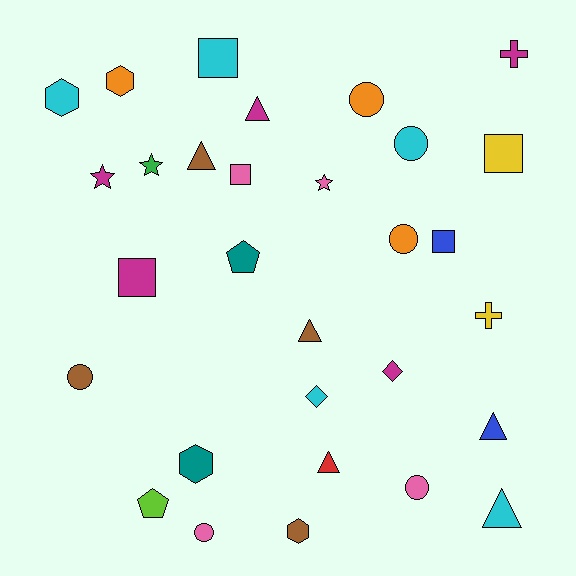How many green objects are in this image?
There is 1 green object.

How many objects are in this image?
There are 30 objects.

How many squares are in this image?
There are 5 squares.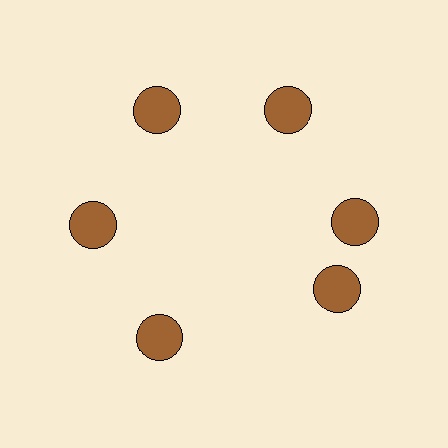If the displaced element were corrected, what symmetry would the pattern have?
It would have 6-fold rotational symmetry — the pattern would map onto itself every 60 degrees.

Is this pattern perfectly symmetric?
No. The 6 brown circles are arranged in a ring, but one element near the 5 o'clock position is rotated out of alignment along the ring, breaking the 6-fold rotational symmetry.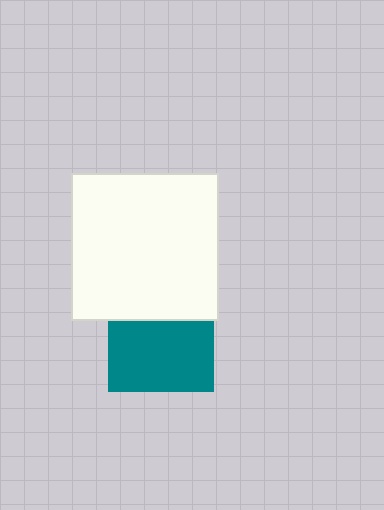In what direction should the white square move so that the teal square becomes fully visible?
The white square should move up. That is the shortest direction to clear the overlap and leave the teal square fully visible.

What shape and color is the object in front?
The object in front is a white square.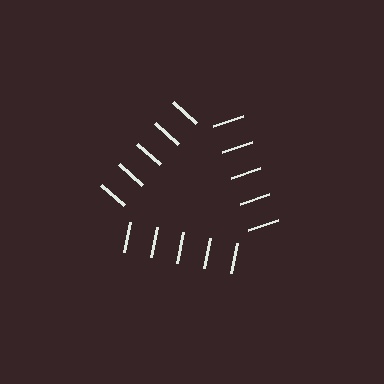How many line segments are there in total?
15 — 5 along each of the 3 edges.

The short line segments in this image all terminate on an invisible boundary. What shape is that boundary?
An illusory triangle — the line segments terminate on its edges but no continuous stroke is drawn.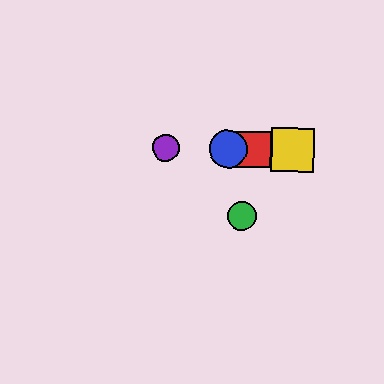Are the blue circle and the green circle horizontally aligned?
No, the blue circle is at y≈149 and the green circle is at y≈216.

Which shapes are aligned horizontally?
The red square, the blue circle, the yellow square, the purple circle are aligned horizontally.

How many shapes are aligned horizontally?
4 shapes (the red square, the blue circle, the yellow square, the purple circle) are aligned horizontally.